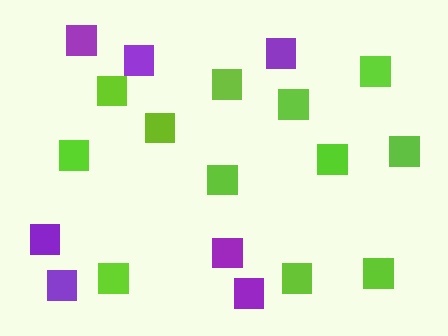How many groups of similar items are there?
There are 2 groups: one group of lime squares (12) and one group of purple squares (7).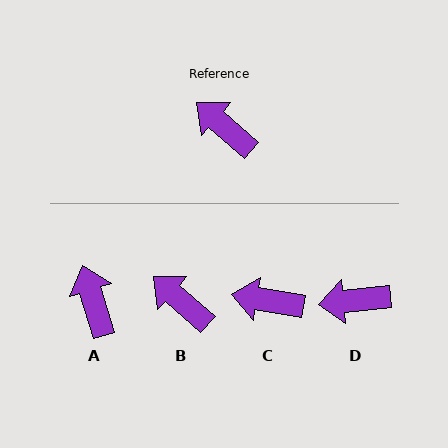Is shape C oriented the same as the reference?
No, it is off by about 32 degrees.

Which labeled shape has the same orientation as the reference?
B.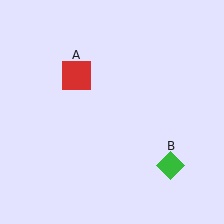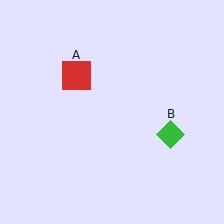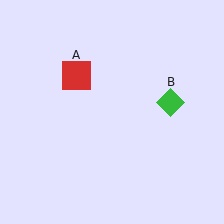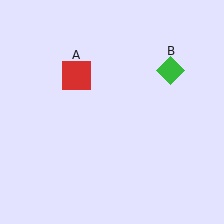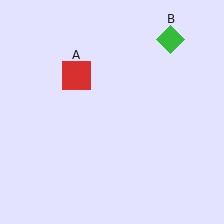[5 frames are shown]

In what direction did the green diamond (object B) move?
The green diamond (object B) moved up.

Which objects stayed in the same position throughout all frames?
Red square (object A) remained stationary.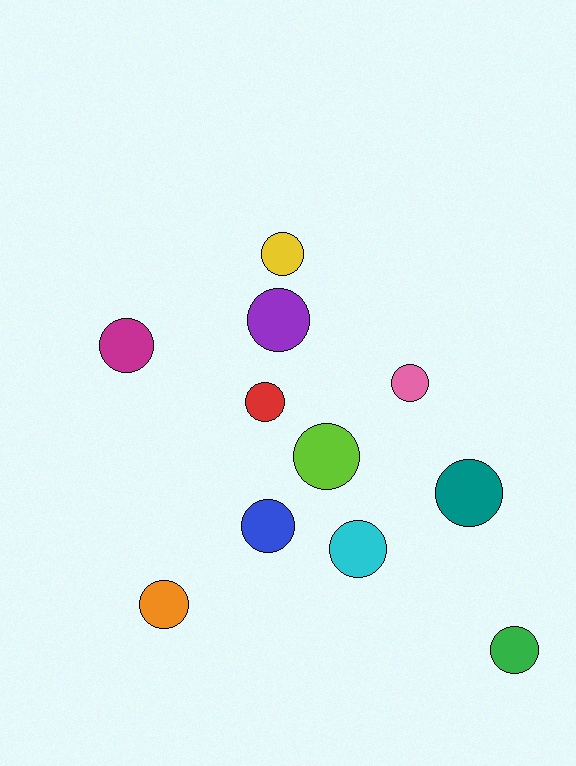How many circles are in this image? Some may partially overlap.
There are 11 circles.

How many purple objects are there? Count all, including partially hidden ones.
There is 1 purple object.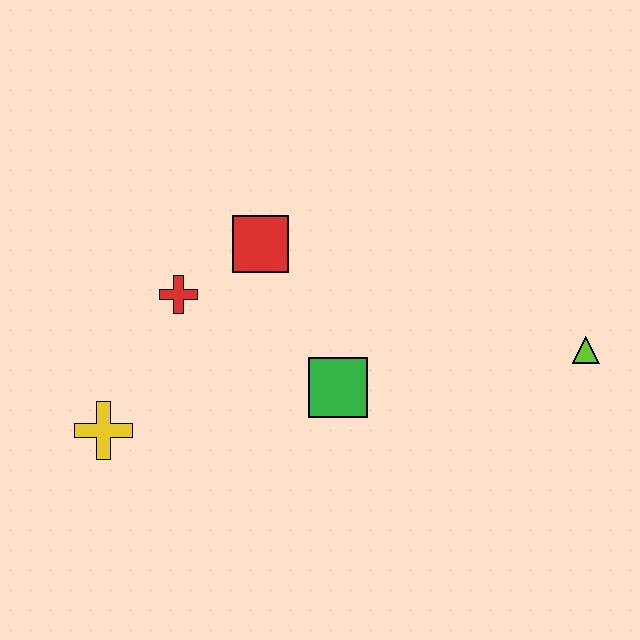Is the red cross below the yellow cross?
No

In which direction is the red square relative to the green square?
The red square is above the green square.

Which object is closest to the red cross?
The red square is closest to the red cross.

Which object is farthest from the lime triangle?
The yellow cross is farthest from the lime triangle.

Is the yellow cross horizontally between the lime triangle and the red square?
No